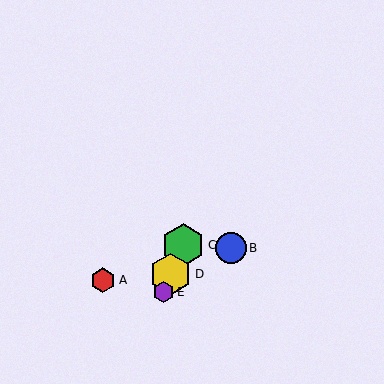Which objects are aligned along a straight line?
Objects C, D, E are aligned along a straight line.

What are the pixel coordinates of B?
Object B is at (231, 248).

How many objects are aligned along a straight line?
3 objects (C, D, E) are aligned along a straight line.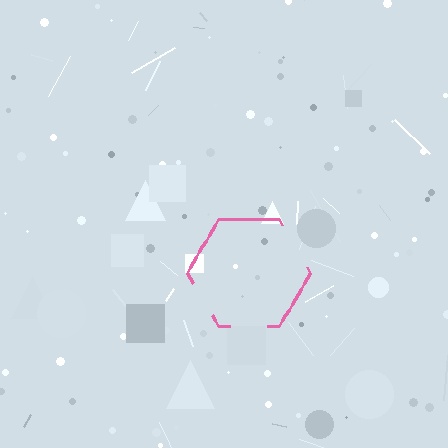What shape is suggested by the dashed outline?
The dashed outline suggests a hexagon.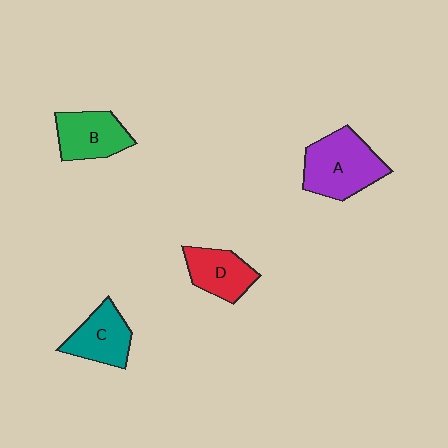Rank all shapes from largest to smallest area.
From largest to smallest: A (purple), B (green), C (teal), D (red).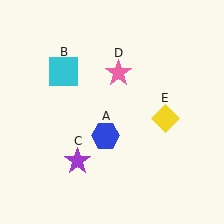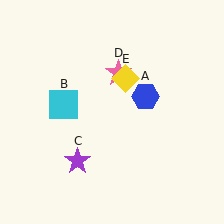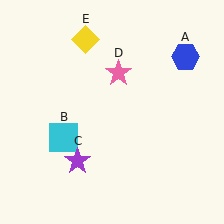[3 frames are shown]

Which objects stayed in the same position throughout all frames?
Purple star (object C) and pink star (object D) remained stationary.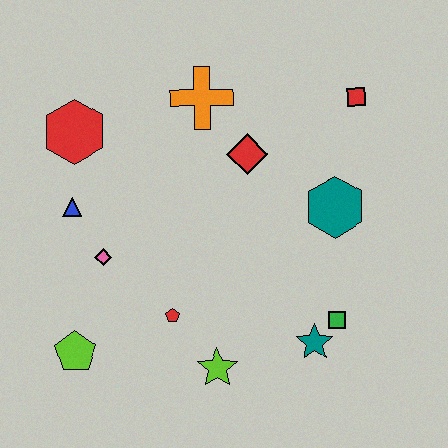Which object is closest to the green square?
The teal star is closest to the green square.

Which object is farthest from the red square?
The lime pentagon is farthest from the red square.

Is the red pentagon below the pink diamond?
Yes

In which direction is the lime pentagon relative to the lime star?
The lime pentagon is to the left of the lime star.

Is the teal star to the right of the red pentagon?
Yes